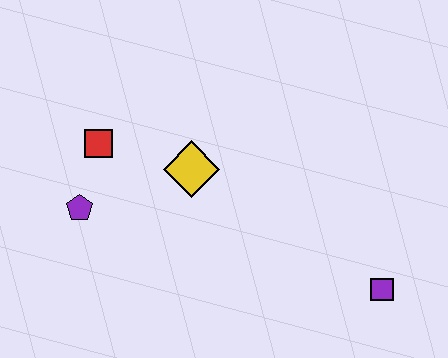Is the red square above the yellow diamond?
Yes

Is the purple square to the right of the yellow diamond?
Yes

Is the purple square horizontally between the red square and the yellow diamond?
No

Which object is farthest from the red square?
The purple square is farthest from the red square.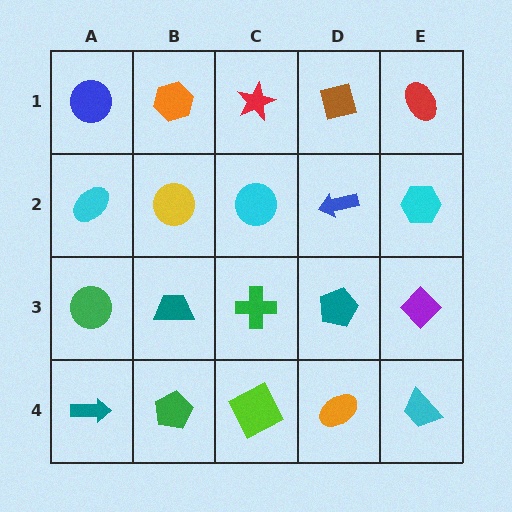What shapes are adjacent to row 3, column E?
A cyan hexagon (row 2, column E), a cyan trapezoid (row 4, column E), a teal pentagon (row 3, column D).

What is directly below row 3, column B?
A green pentagon.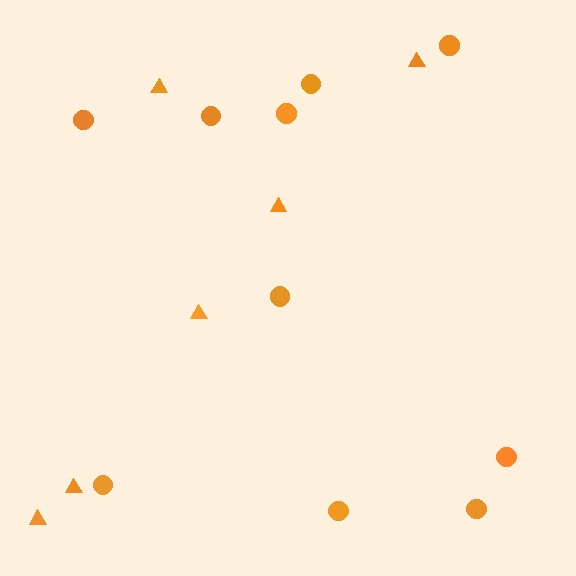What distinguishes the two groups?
There are 2 groups: one group of circles (10) and one group of triangles (6).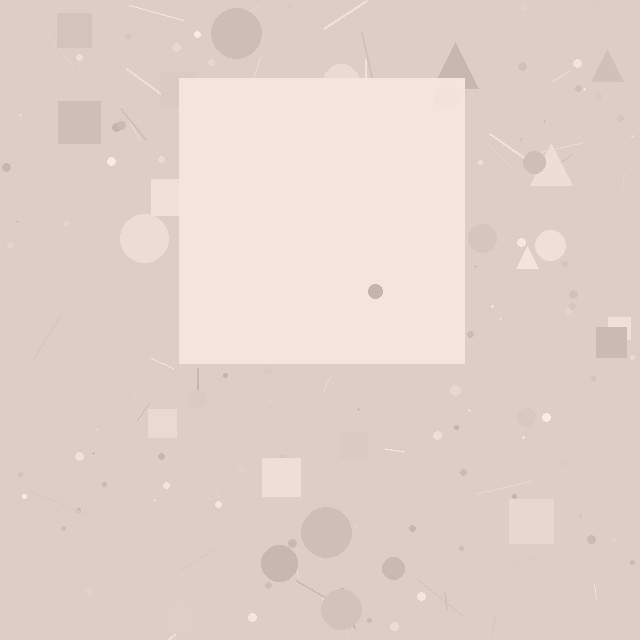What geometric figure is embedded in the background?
A square is embedded in the background.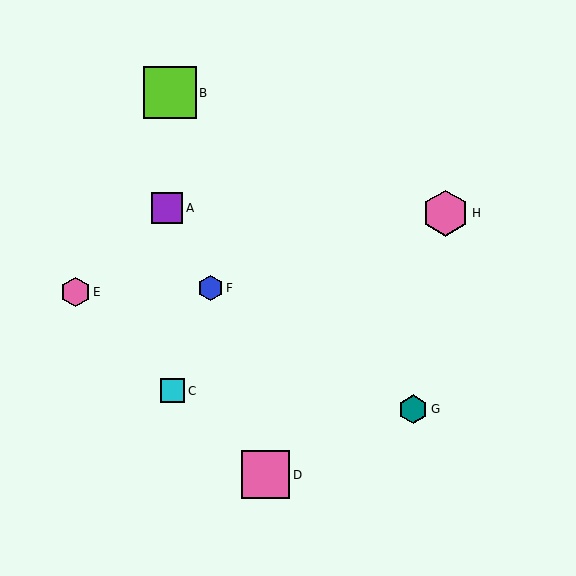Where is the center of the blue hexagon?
The center of the blue hexagon is at (211, 288).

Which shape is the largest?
The lime square (labeled B) is the largest.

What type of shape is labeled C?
Shape C is a cyan square.